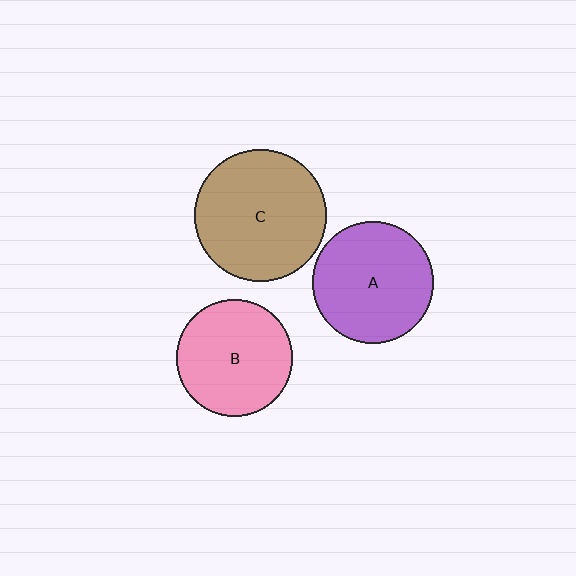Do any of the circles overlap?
No, none of the circles overlap.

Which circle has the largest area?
Circle C (brown).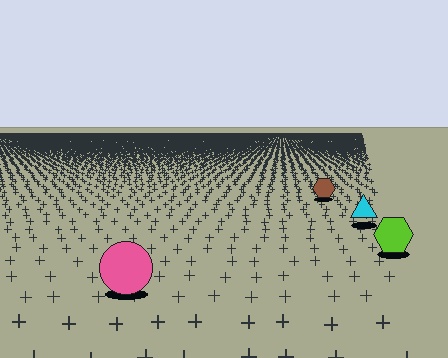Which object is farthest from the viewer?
The brown hexagon is farthest from the viewer. It appears smaller and the ground texture around it is denser.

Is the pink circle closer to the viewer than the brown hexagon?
Yes. The pink circle is closer — you can tell from the texture gradient: the ground texture is coarser near it.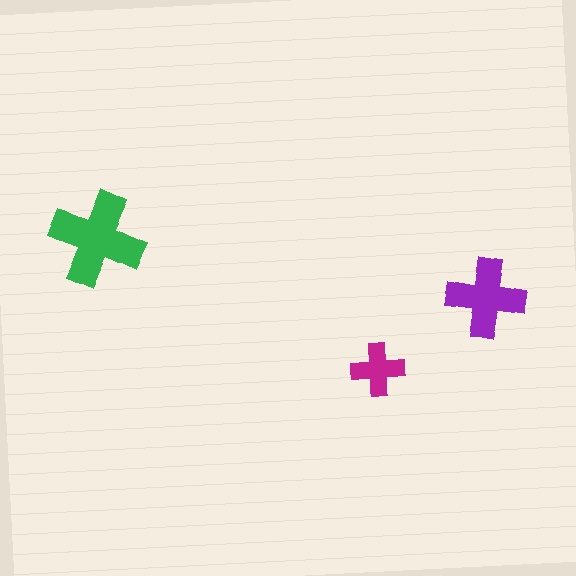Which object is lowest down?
The magenta cross is bottommost.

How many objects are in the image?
There are 3 objects in the image.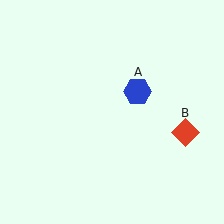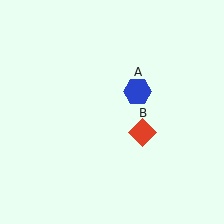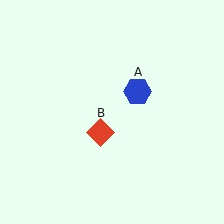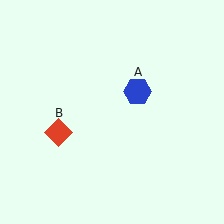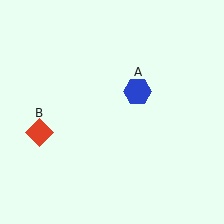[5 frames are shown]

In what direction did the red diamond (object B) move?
The red diamond (object B) moved left.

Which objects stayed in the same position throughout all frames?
Blue hexagon (object A) remained stationary.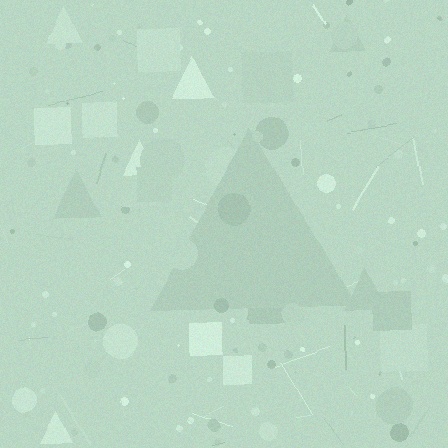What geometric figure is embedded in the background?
A triangle is embedded in the background.